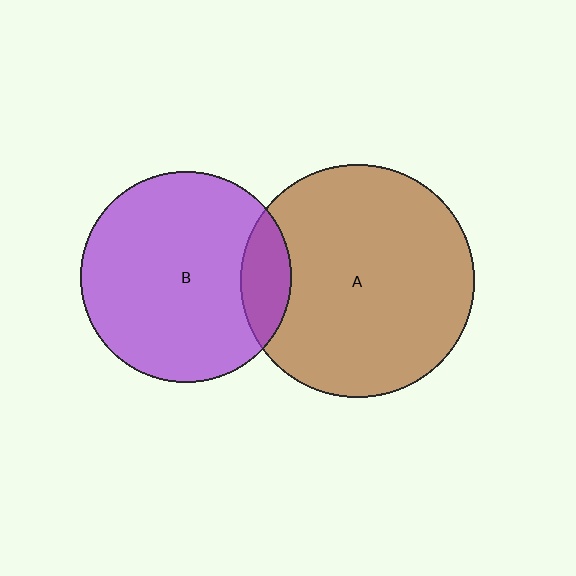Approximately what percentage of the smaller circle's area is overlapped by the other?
Approximately 15%.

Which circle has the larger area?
Circle A (brown).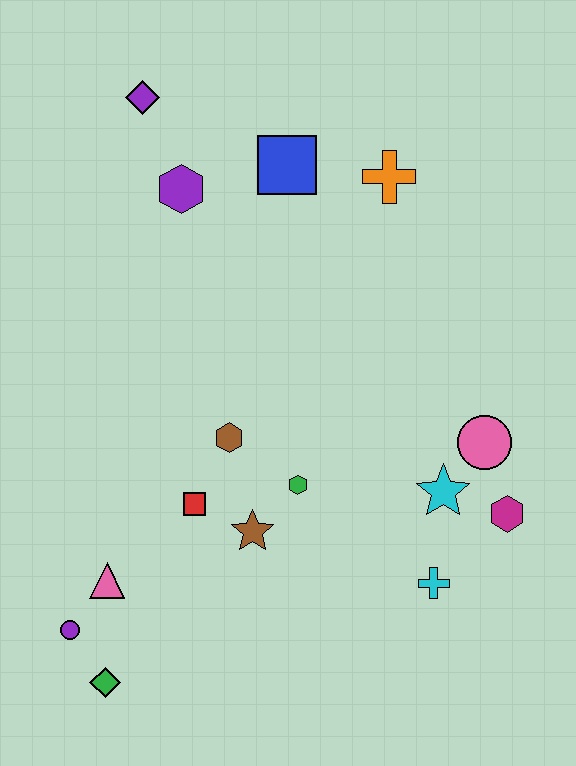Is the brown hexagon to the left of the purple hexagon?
No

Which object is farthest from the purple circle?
The orange cross is farthest from the purple circle.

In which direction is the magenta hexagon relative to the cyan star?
The magenta hexagon is to the right of the cyan star.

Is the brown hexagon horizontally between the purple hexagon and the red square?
No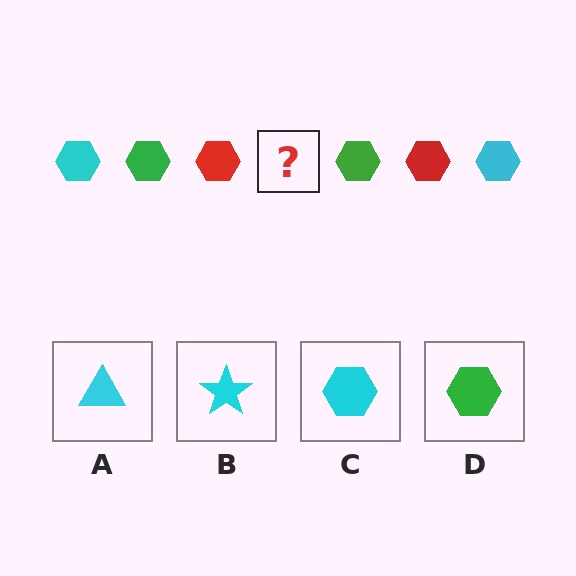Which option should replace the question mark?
Option C.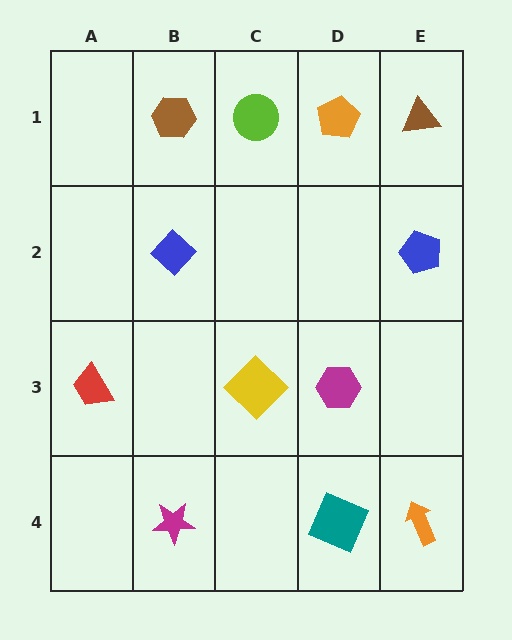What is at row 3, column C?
A yellow diamond.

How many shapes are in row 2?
2 shapes.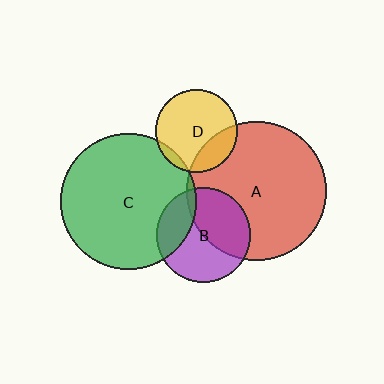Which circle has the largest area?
Circle A (red).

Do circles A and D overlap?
Yes.